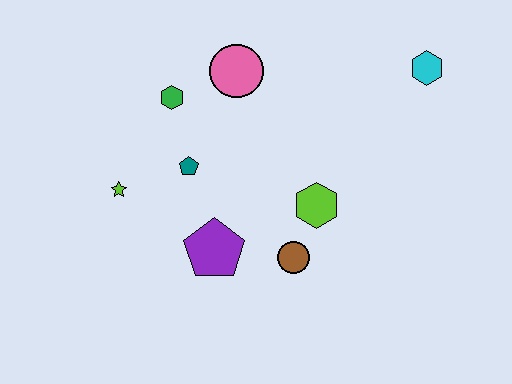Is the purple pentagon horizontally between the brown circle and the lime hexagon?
No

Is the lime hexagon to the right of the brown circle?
Yes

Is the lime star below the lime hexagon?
No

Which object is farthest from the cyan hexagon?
The lime star is farthest from the cyan hexagon.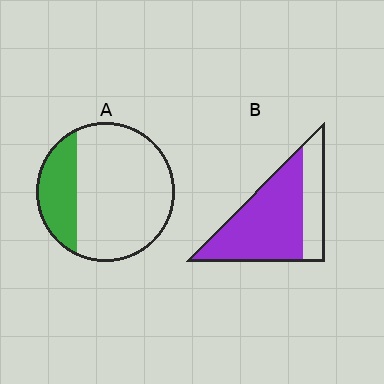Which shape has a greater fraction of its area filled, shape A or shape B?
Shape B.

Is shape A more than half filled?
No.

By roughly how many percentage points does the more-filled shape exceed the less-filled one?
By roughly 45 percentage points (B over A).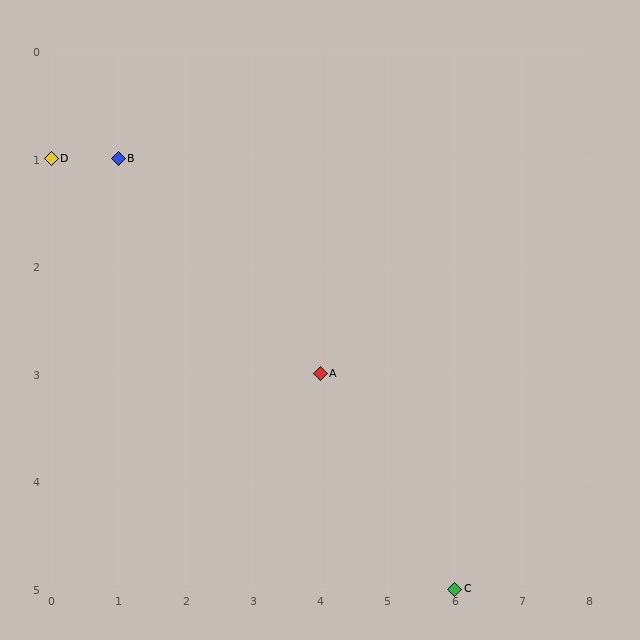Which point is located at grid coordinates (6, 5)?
Point C is at (6, 5).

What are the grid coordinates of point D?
Point D is at grid coordinates (0, 1).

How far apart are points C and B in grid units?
Points C and B are 5 columns and 4 rows apart (about 6.4 grid units diagonally).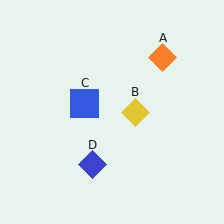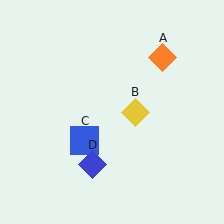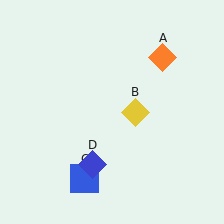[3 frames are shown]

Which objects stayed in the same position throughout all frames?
Orange diamond (object A) and yellow diamond (object B) and blue diamond (object D) remained stationary.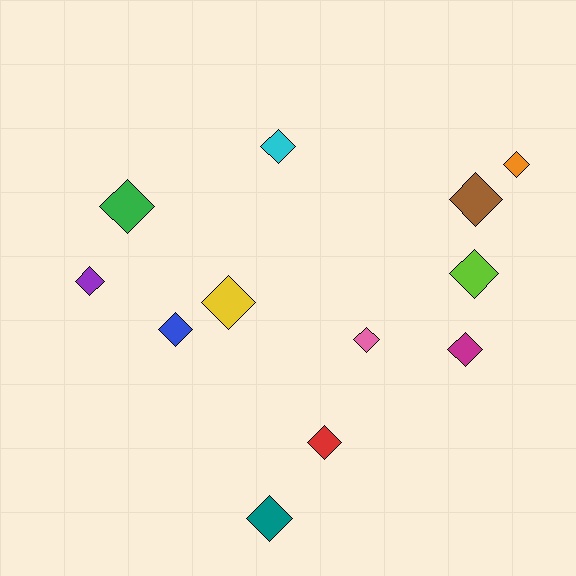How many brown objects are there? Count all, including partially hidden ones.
There is 1 brown object.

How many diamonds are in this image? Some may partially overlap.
There are 12 diamonds.